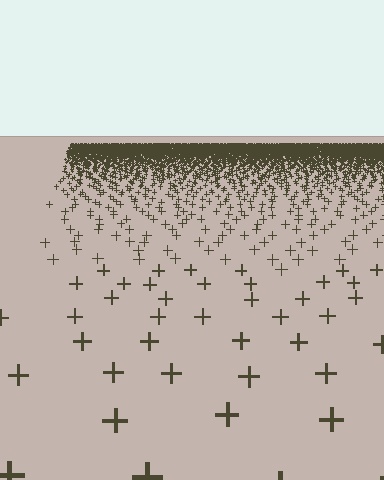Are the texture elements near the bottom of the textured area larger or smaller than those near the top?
Larger. Near the bottom, elements are closer to the viewer and appear at a bigger on-screen size.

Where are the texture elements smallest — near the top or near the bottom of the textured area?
Near the top.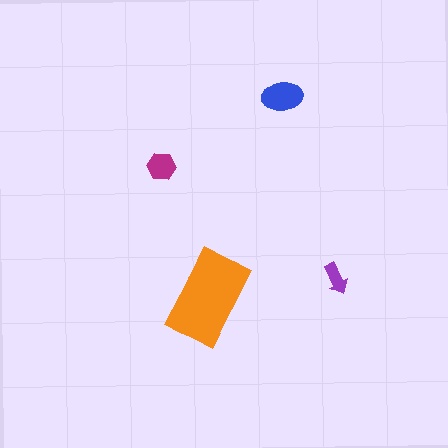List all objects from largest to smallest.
The orange rectangle, the blue ellipse, the magenta hexagon, the purple arrow.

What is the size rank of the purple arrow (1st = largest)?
4th.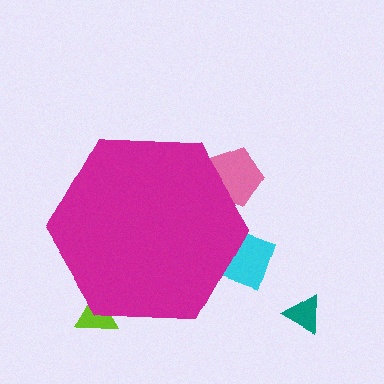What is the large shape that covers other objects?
A magenta hexagon.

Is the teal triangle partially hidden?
No, the teal triangle is fully visible.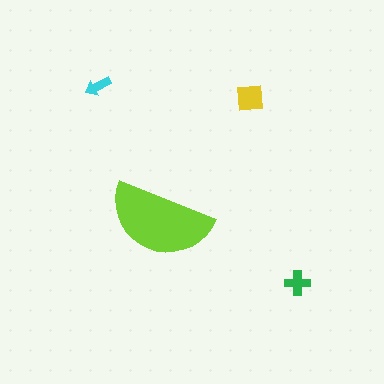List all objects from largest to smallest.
The lime semicircle, the yellow square, the green cross, the cyan arrow.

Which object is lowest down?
The green cross is bottommost.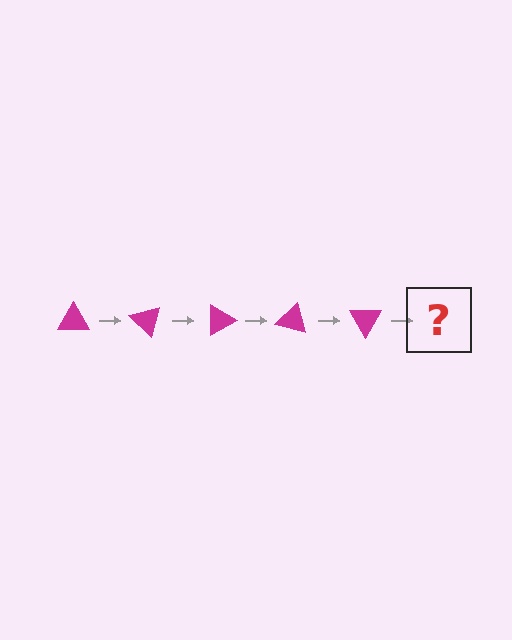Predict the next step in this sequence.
The next step is a magenta triangle rotated 225 degrees.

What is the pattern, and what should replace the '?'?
The pattern is that the triangle rotates 45 degrees each step. The '?' should be a magenta triangle rotated 225 degrees.